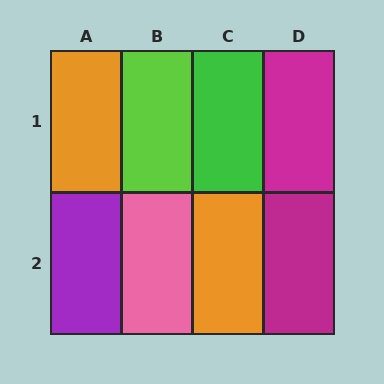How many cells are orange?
2 cells are orange.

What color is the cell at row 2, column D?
Magenta.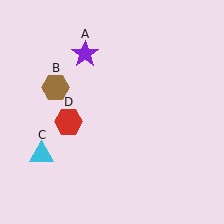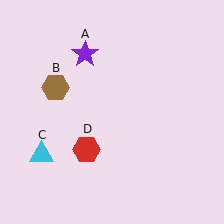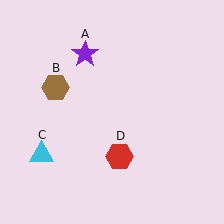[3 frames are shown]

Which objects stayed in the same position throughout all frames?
Purple star (object A) and brown hexagon (object B) and cyan triangle (object C) remained stationary.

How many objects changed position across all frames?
1 object changed position: red hexagon (object D).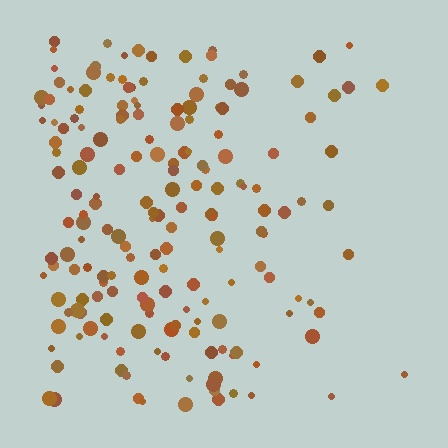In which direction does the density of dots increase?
From right to left, with the left side densest.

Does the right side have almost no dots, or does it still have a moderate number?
Still a moderate number, just noticeably fewer than the left.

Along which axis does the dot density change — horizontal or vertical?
Horizontal.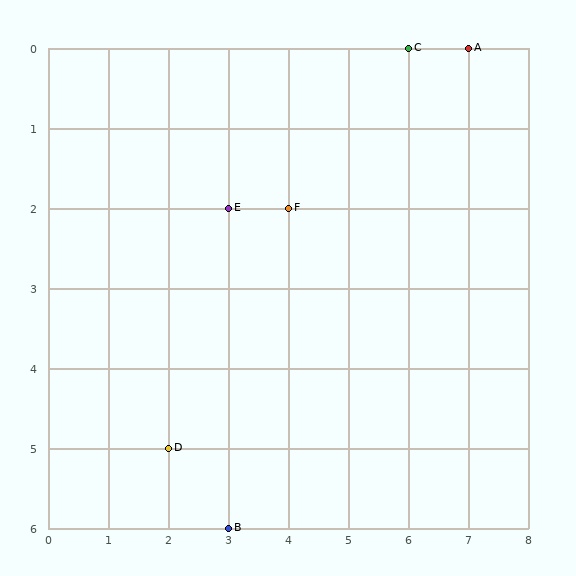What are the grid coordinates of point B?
Point B is at grid coordinates (3, 6).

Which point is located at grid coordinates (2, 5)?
Point D is at (2, 5).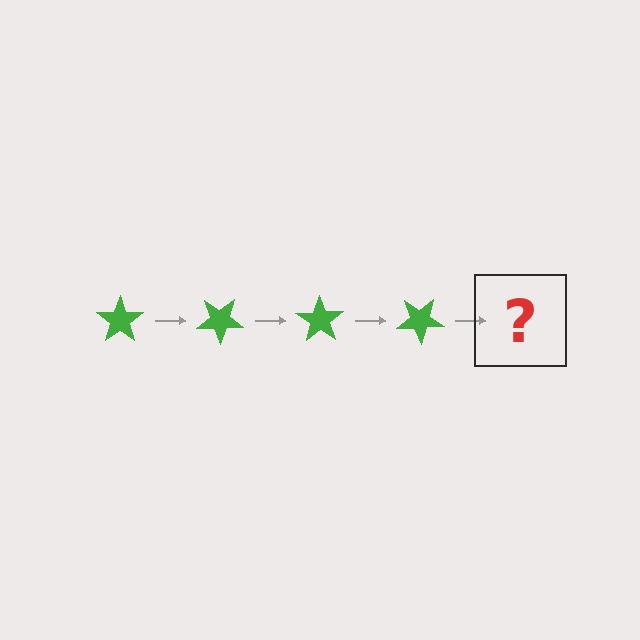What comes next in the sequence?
The next element should be a green star rotated 140 degrees.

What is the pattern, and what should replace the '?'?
The pattern is that the star rotates 35 degrees each step. The '?' should be a green star rotated 140 degrees.